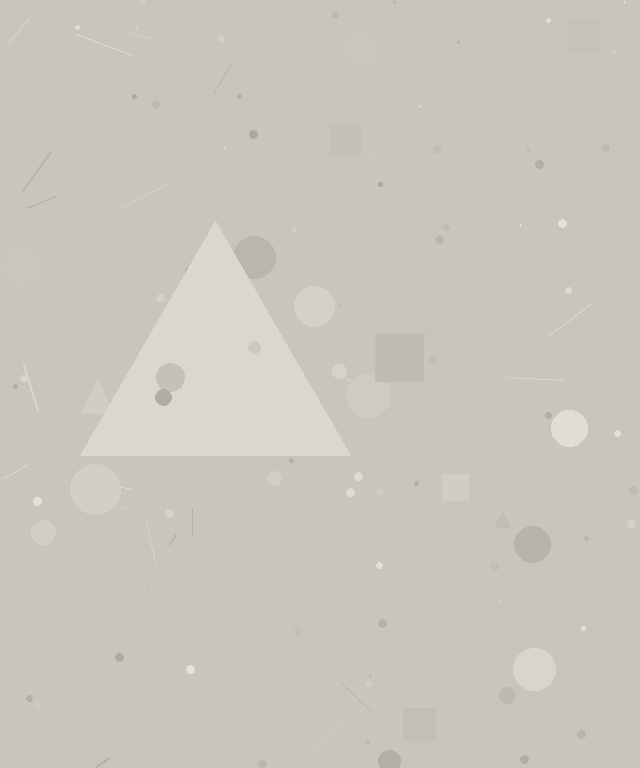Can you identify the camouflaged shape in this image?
The camouflaged shape is a triangle.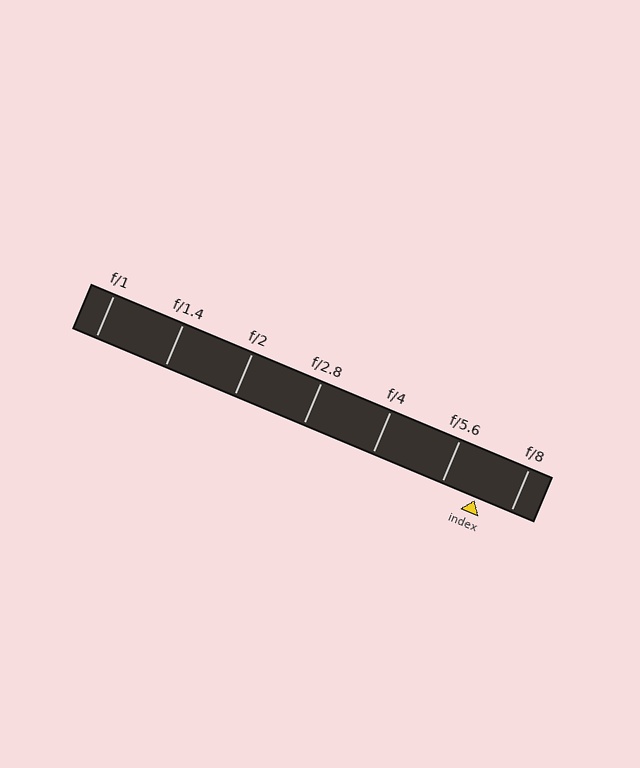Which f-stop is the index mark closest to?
The index mark is closest to f/8.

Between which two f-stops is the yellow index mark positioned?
The index mark is between f/5.6 and f/8.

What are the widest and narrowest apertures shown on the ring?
The widest aperture shown is f/1 and the narrowest is f/8.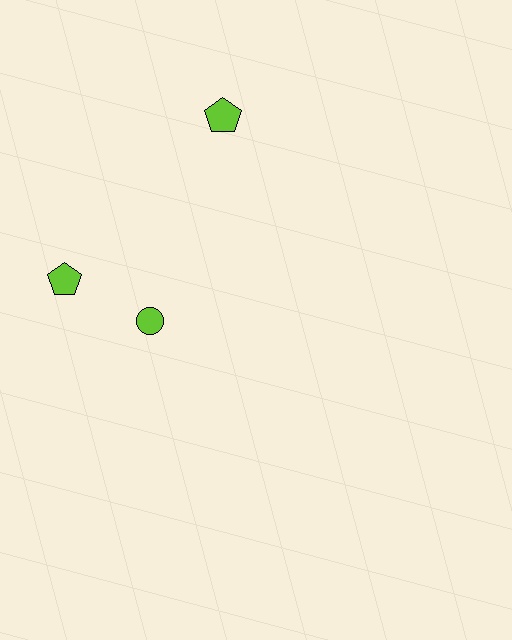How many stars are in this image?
There are no stars.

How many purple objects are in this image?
There are no purple objects.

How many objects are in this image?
There are 3 objects.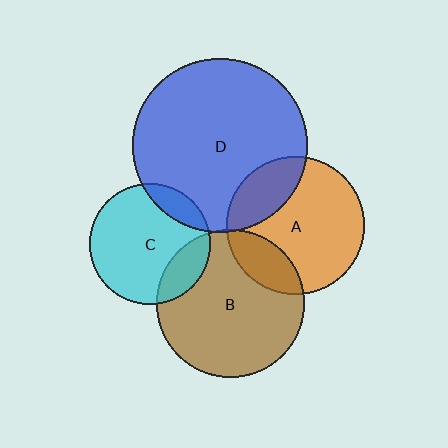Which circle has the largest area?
Circle D (blue).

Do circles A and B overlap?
Yes.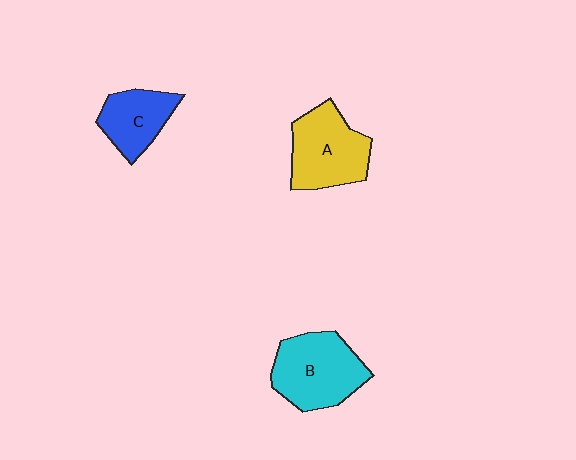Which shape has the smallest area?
Shape C (blue).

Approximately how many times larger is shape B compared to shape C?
Approximately 1.5 times.